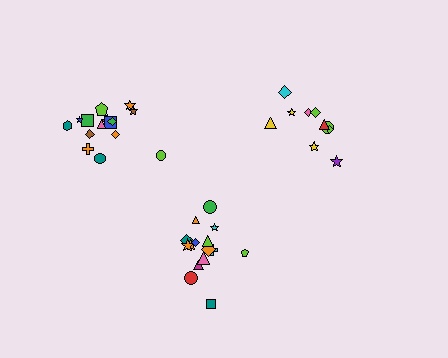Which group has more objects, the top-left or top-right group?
The top-left group.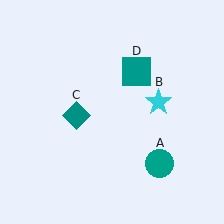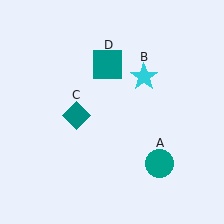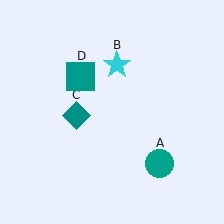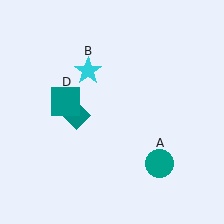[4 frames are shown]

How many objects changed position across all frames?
2 objects changed position: cyan star (object B), teal square (object D).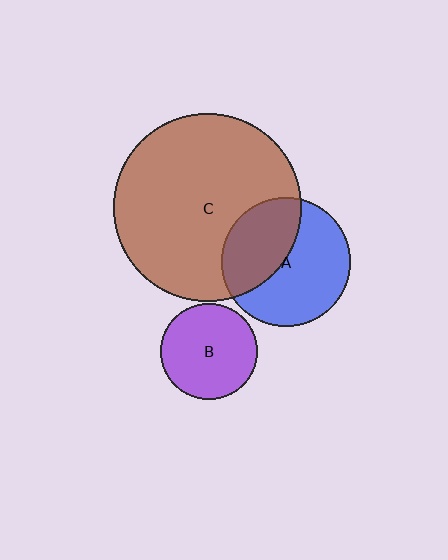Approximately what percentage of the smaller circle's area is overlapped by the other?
Approximately 40%.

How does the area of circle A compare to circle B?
Approximately 1.8 times.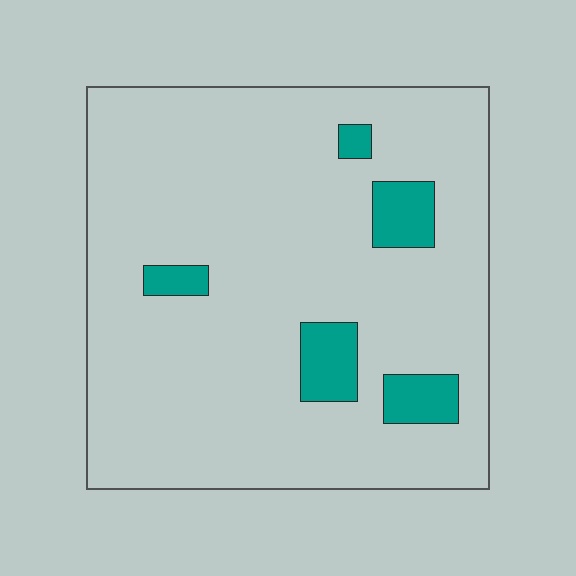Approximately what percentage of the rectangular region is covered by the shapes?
Approximately 10%.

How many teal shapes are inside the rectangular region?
5.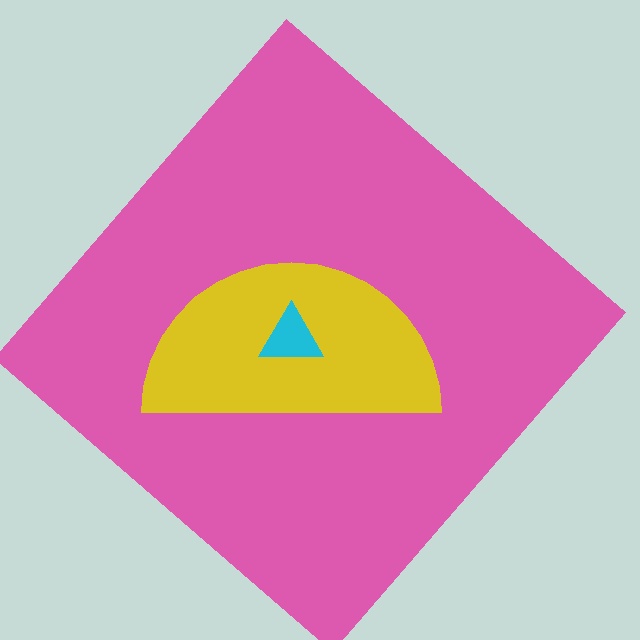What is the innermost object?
The cyan triangle.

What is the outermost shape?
The pink diamond.